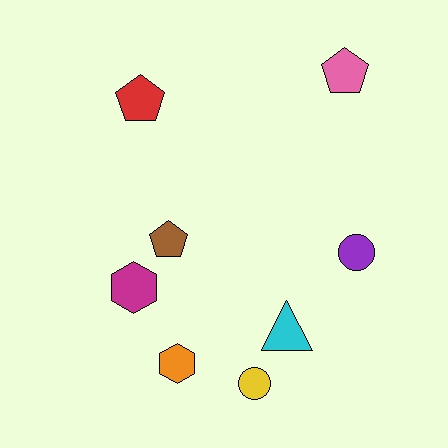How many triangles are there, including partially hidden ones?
There is 1 triangle.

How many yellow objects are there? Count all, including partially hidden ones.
There is 1 yellow object.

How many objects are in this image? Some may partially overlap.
There are 8 objects.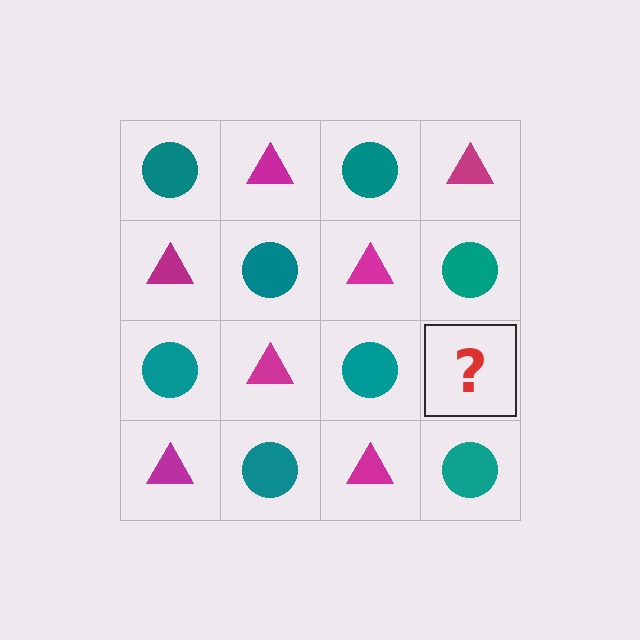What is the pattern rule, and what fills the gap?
The rule is that it alternates teal circle and magenta triangle in a checkerboard pattern. The gap should be filled with a magenta triangle.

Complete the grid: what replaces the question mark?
The question mark should be replaced with a magenta triangle.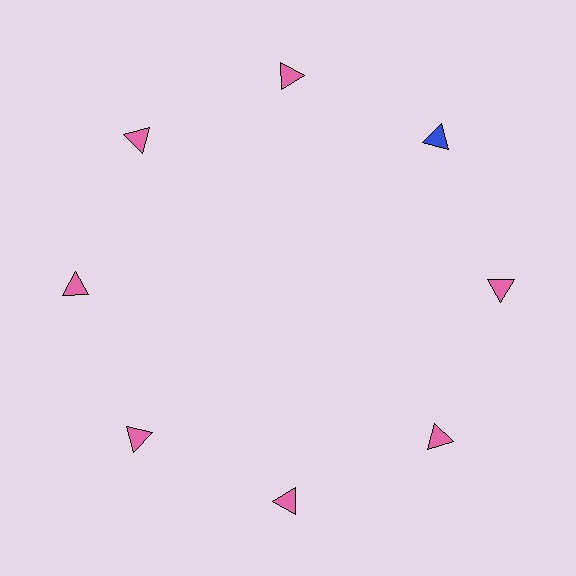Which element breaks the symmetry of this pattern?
The blue triangle at roughly the 2 o'clock position breaks the symmetry. All other shapes are pink triangles.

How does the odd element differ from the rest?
It has a different color: blue instead of pink.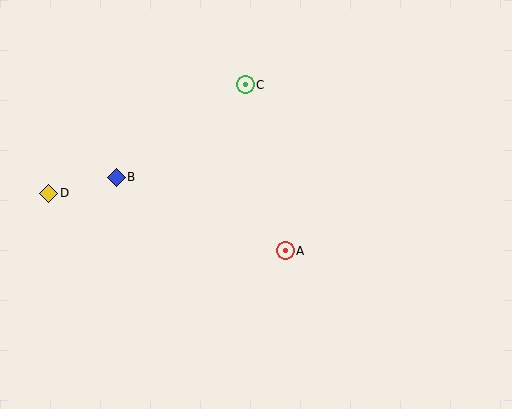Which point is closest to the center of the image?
Point A at (285, 251) is closest to the center.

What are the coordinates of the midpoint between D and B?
The midpoint between D and B is at (83, 185).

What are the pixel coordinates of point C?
Point C is at (245, 85).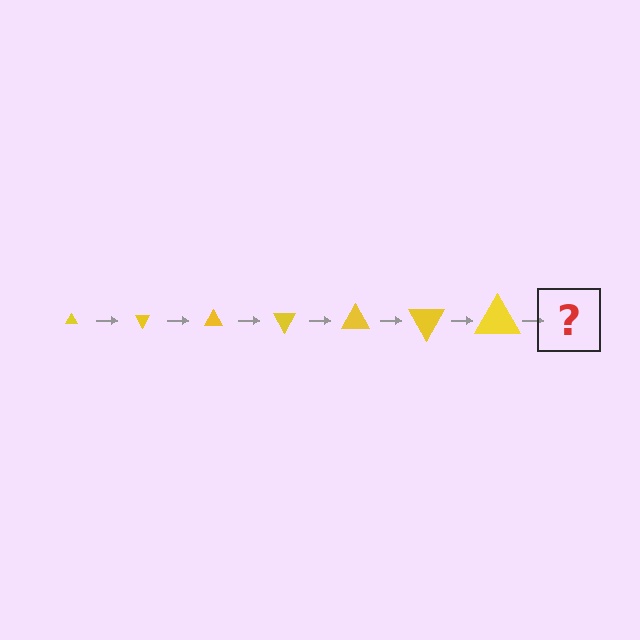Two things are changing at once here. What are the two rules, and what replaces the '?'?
The two rules are that the triangle grows larger each step and it rotates 60 degrees each step. The '?' should be a triangle, larger than the previous one and rotated 420 degrees from the start.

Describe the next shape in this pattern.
It should be a triangle, larger than the previous one and rotated 420 degrees from the start.